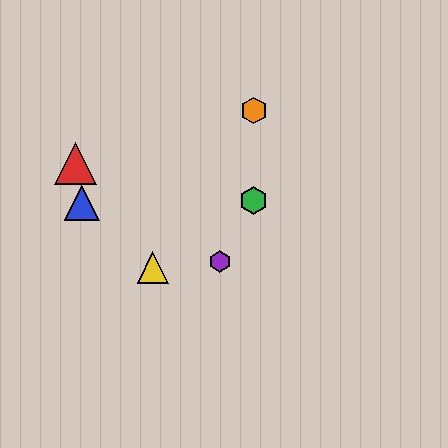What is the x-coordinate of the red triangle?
The red triangle is at x≈76.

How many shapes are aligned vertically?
2 shapes (the green hexagon, the orange hexagon) are aligned vertically.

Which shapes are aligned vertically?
The green hexagon, the orange hexagon are aligned vertically.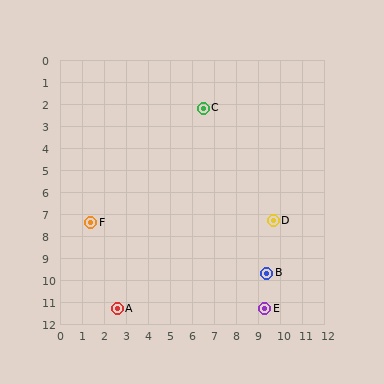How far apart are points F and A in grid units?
Points F and A are about 4.1 grid units apart.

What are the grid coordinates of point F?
Point F is at approximately (1.4, 7.4).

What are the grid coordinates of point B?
Point B is at approximately (9.4, 9.7).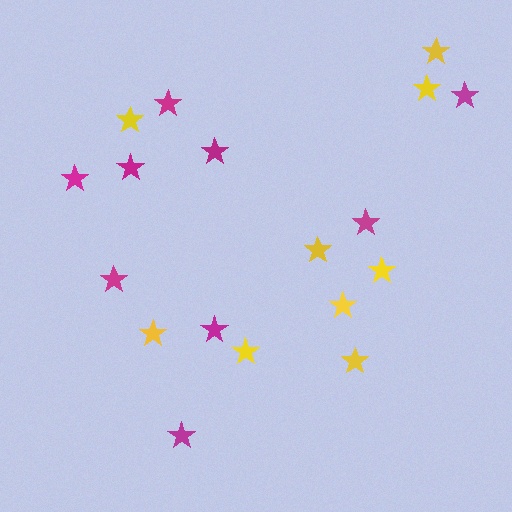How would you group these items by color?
There are 2 groups: one group of yellow stars (9) and one group of magenta stars (9).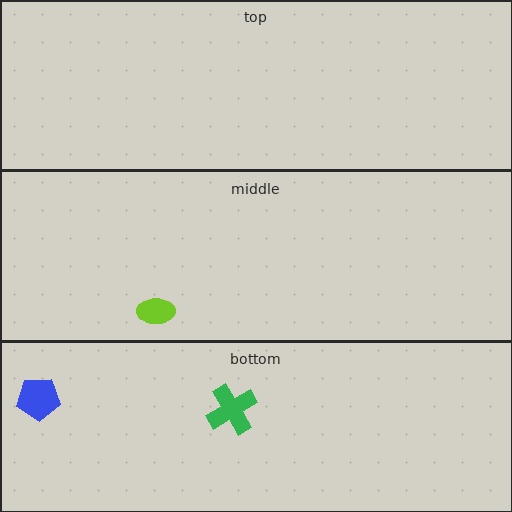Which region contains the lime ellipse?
The middle region.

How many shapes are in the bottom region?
2.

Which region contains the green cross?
The bottom region.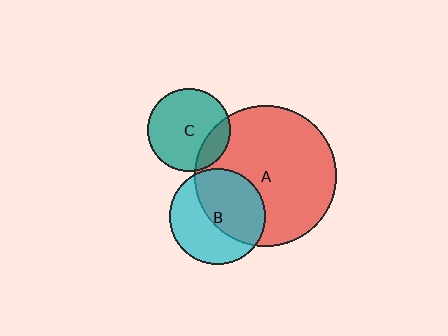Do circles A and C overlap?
Yes.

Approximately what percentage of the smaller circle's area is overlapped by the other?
Approximately 20%.